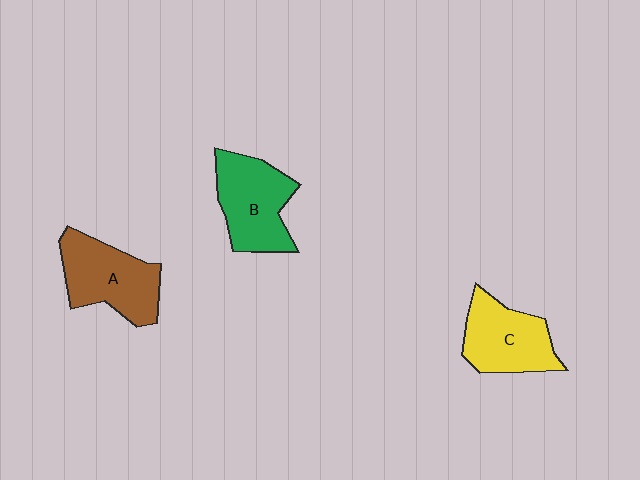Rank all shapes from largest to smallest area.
From largest to smallest: A (brown), B (green), C (yellow).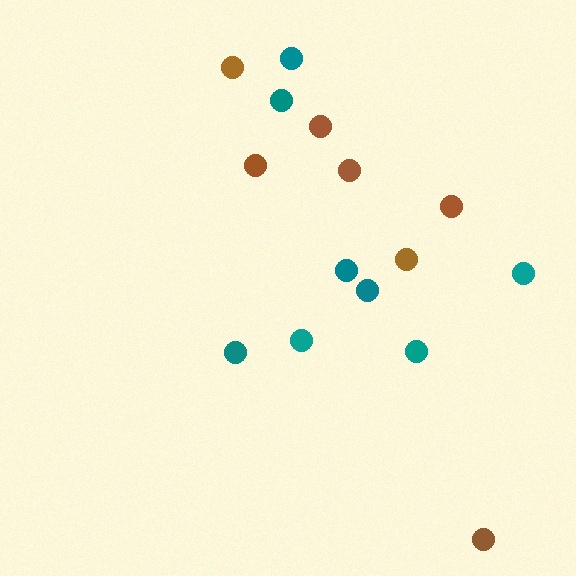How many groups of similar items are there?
There are 2 groups: one group of brown circles (7) and one group of teal circles (8).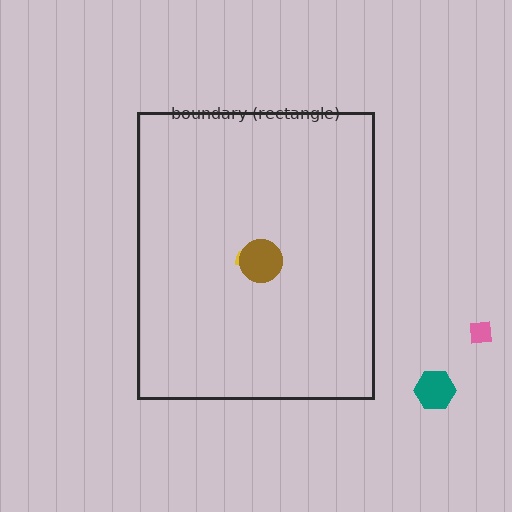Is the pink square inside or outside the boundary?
Outside.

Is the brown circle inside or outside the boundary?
Inside.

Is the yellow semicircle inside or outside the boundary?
Inside.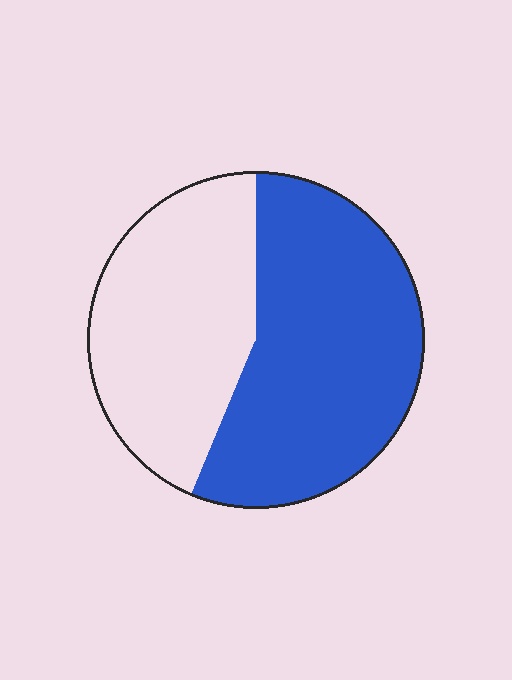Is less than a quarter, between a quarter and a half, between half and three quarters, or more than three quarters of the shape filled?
Between half and three quarters.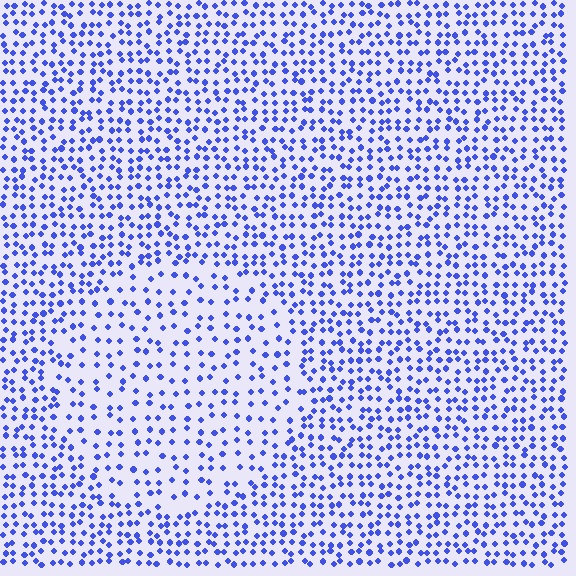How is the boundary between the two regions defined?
The boundary is defined by a change in element density (approximately 1.8x ratio). All elements are the same color, size, and shape.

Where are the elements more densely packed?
The elements are more densely packed outside the circle boundary.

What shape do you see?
I see a circle.